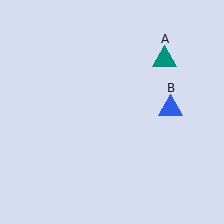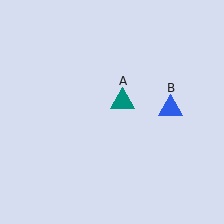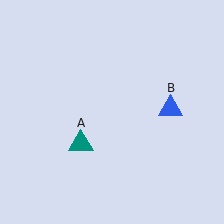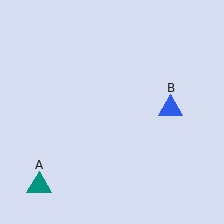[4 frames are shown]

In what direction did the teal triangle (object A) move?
The teal triangle (object A) moved down and to the left.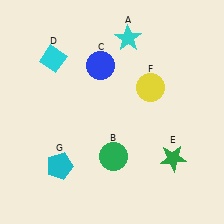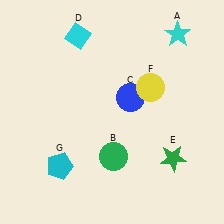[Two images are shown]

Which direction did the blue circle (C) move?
The blue circle (C) moved down.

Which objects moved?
The objects that moved are: the cyan star (A), the blue circle (C), the cyan diamond (D).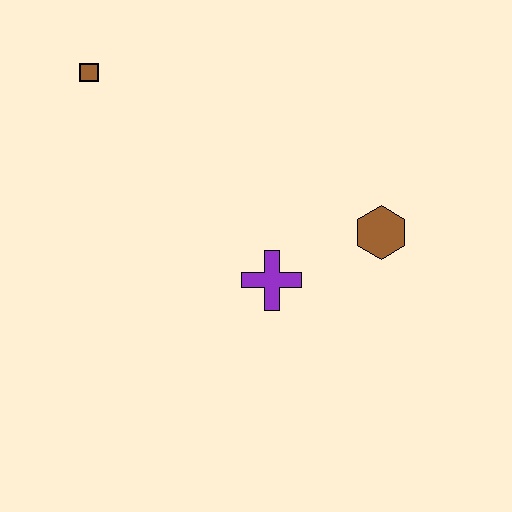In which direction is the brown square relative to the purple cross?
The brown square is above the purple cross.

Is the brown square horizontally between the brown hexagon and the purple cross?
No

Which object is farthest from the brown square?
The brown hexagon is farthest from the brown square.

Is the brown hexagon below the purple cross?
No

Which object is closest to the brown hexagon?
The purple cross is closest to the brown hexagon.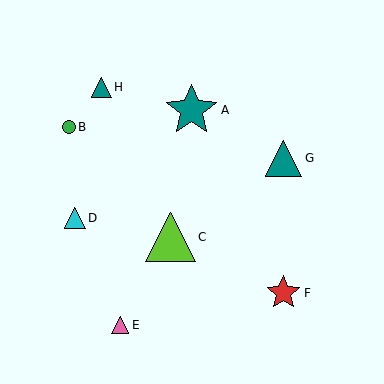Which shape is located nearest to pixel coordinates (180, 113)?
The teal star (labeled A) at (192, 110) is nearest to that location.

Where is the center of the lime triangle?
The center of the lime triangle is at (171, 237).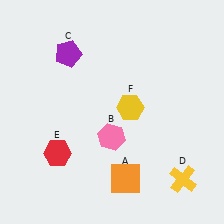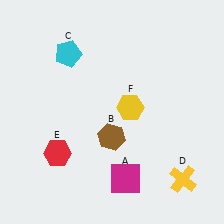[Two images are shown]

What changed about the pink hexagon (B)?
In Image 1, B is pink. In Image 2, it changed to brown.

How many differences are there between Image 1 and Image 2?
There are 3 differences between the two images.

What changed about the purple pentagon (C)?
In Image 1, C is purple. In Image 2, it changed to cyan.